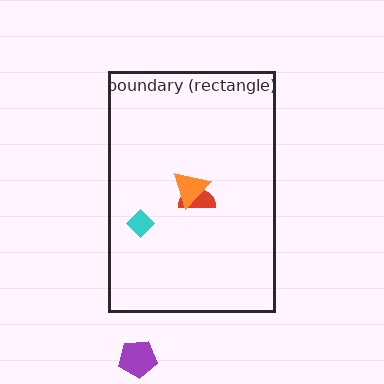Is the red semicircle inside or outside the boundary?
Inside.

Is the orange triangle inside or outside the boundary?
Inside.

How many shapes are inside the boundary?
3 inside, 1 outside.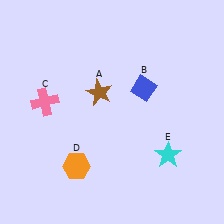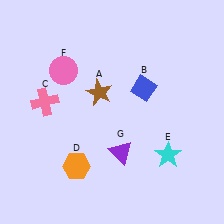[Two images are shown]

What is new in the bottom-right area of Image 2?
A purple triangle (G) was added in the bottom-right area of Image 2.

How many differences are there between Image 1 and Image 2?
There are 2 differences between the two images.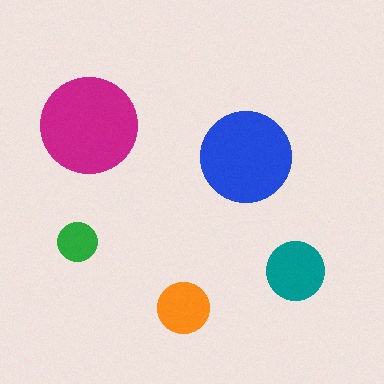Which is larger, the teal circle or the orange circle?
The teal one.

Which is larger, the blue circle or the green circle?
The blue one.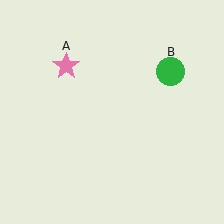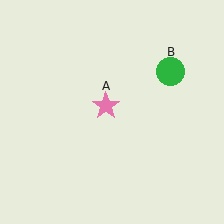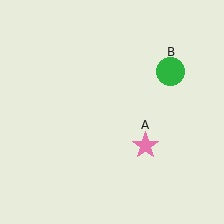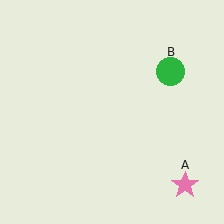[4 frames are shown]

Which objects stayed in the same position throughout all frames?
Green circle (object B) remained stationary.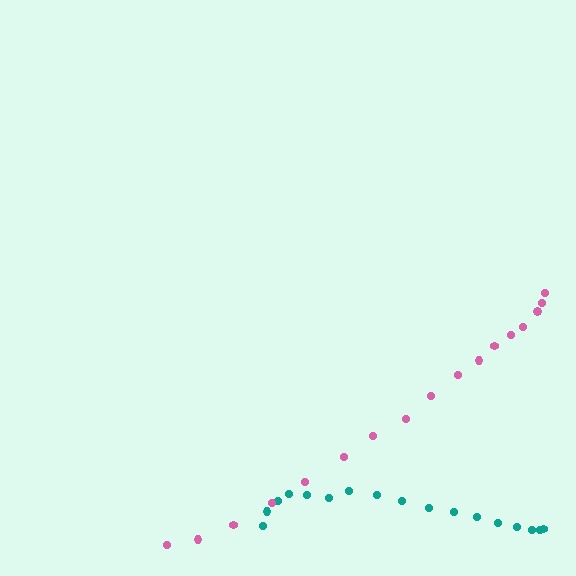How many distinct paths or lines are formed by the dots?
There are 2 distinct paths.